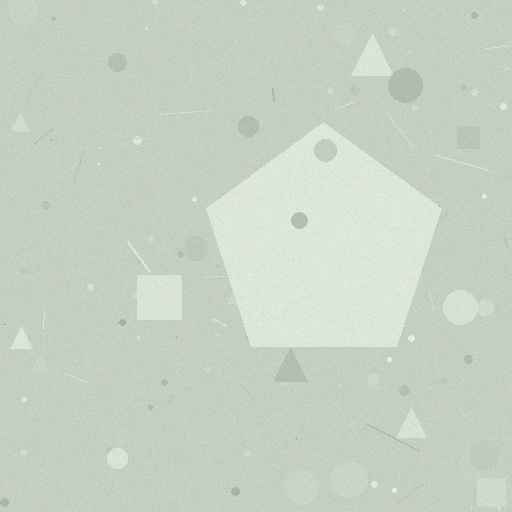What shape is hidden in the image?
A pentagon is hidden in the image.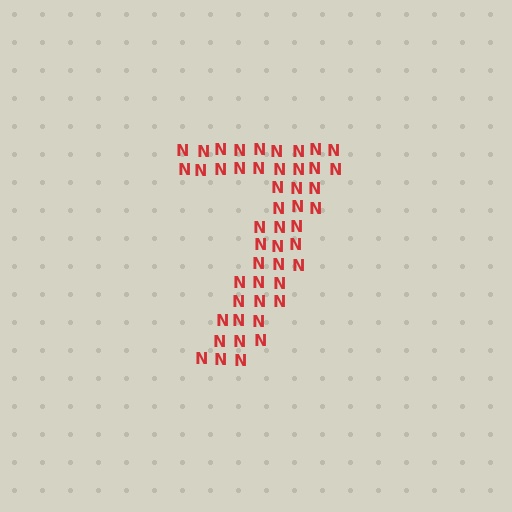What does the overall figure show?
The overall figure shows the digit 7.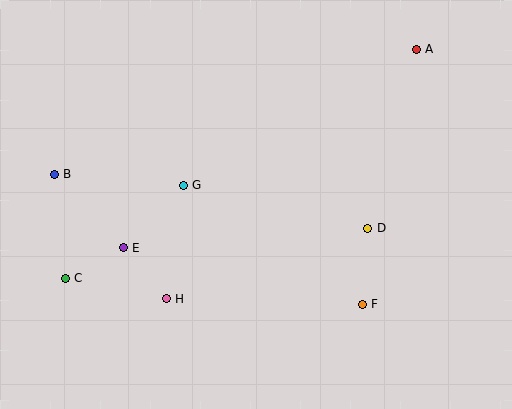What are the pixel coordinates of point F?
Point F is at (362, 304).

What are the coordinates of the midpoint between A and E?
The midpoint between A and E is at (270, 149).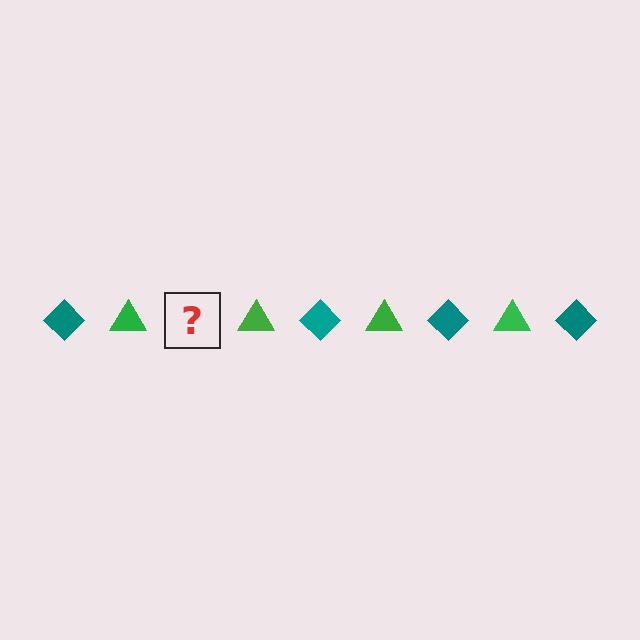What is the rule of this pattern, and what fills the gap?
The rule is that the pattern alternates between teal diamond and green triangle. The gap should be filled with a teal diamond.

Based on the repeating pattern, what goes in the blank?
The blank should be a teal diamond.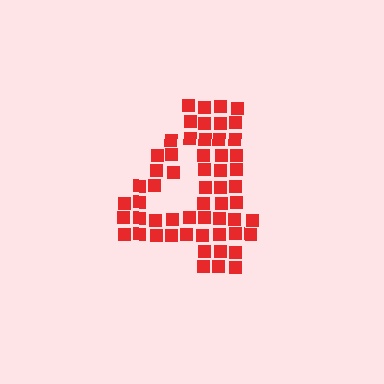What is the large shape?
The large shape is the digit 4.